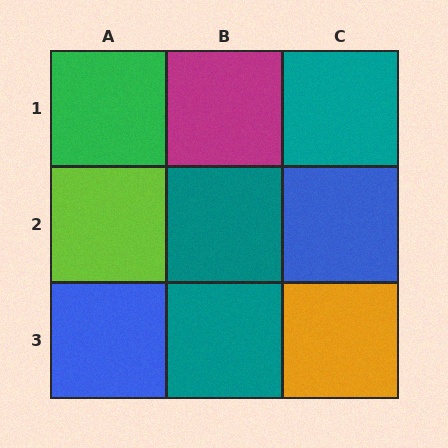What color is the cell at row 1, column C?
Teal.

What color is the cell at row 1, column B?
Magenta.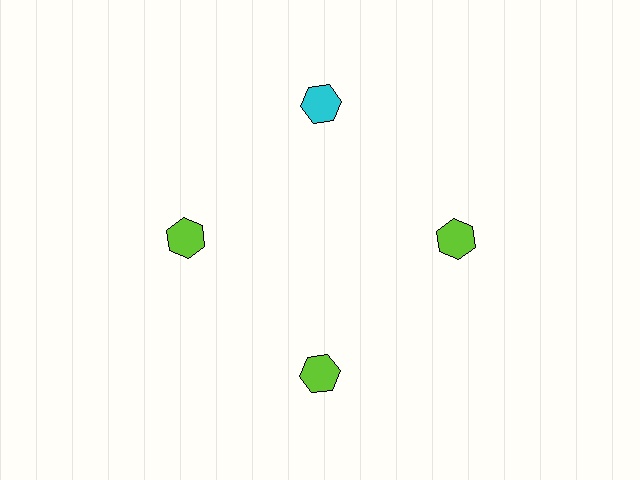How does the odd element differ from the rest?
It has a different color: cyan instead of lime.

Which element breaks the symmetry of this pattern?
The cyan hexagon at roughly the 12 o'clock position breaks the symmetry. All other shapes are lime hexagons.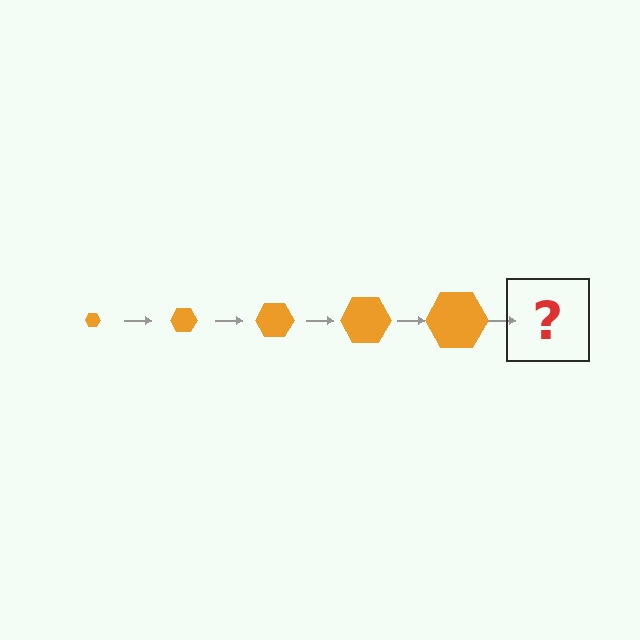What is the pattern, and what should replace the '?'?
The pattern is that the hexagon gets progressively larger each step. The '?' should be an orange hexagon, larger than the previous one.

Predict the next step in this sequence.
The next step is an orange hexagon, larger than the previous one.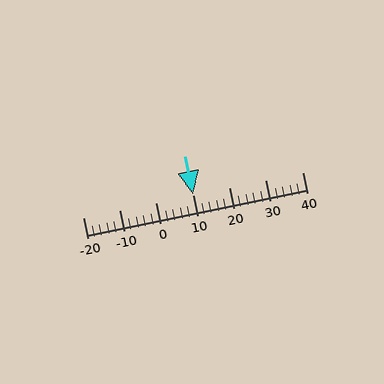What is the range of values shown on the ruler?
The ruler shows values from -20 to 40.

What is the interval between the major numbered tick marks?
The major tick marks are spaced 10 units apart.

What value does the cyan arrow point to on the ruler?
The cyan arrow points to approximately 10.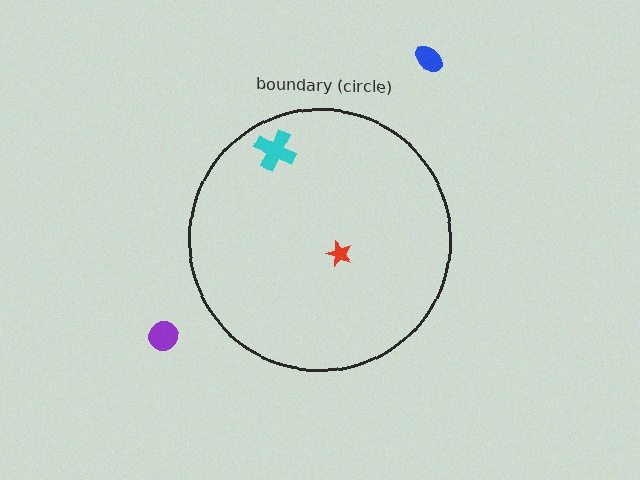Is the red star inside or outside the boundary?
Inside.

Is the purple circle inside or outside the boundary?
Outside.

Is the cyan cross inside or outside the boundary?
Inside.